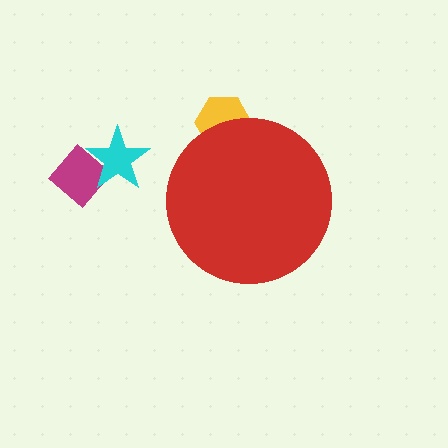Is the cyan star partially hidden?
No, the cyan star is fully visible.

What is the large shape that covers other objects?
A red circle.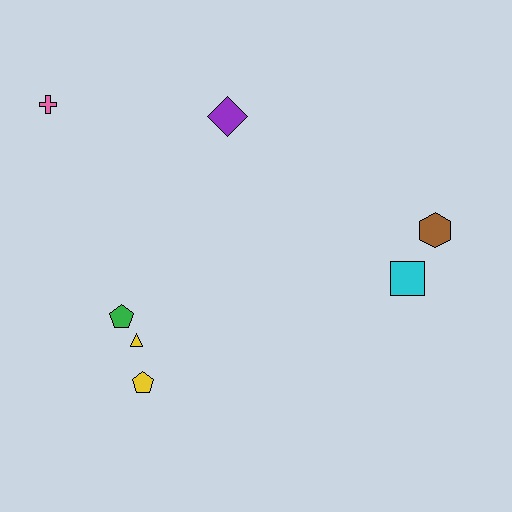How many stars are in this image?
There are no stars.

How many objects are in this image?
There are 7 objects.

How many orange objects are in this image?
There are no orange objects.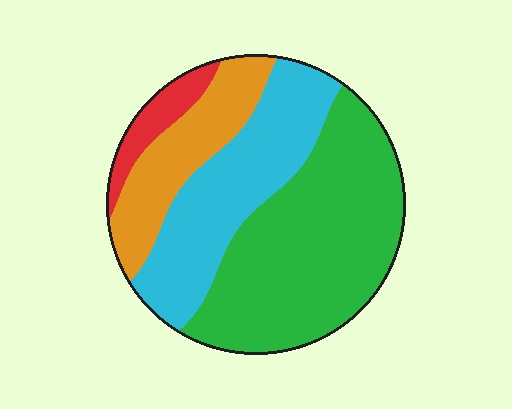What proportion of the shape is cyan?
Cyan takes up about one quarter (1/4) of the shape.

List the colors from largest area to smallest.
From largest to smallest: green, cyan, orange, red.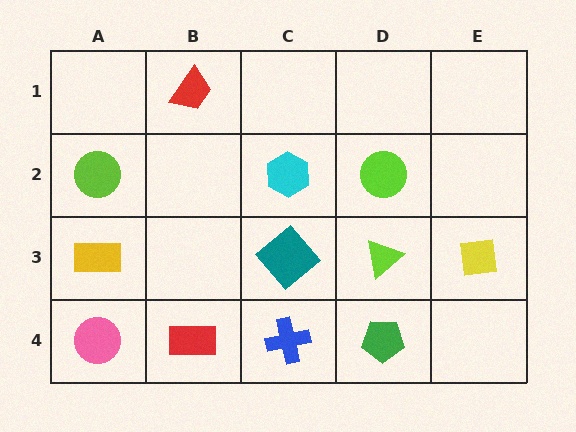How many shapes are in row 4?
4 shapes.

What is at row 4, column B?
A red rectangle.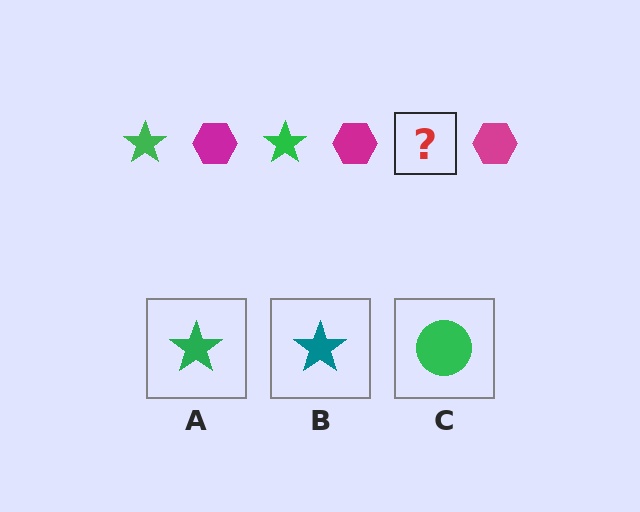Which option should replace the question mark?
Option A.